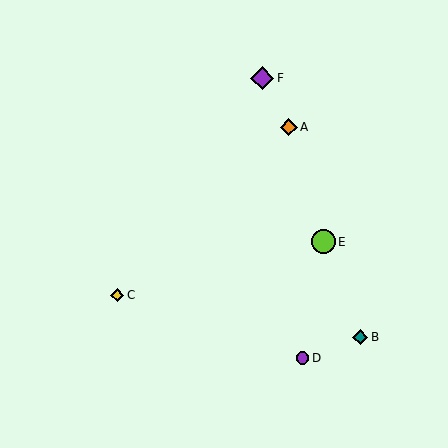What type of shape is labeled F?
Shape F is a purple diamond.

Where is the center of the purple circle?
The center of the purple circle is at (303, 358).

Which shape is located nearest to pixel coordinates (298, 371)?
The purple circle (labeled D) at (303, 358) is nearest to that location.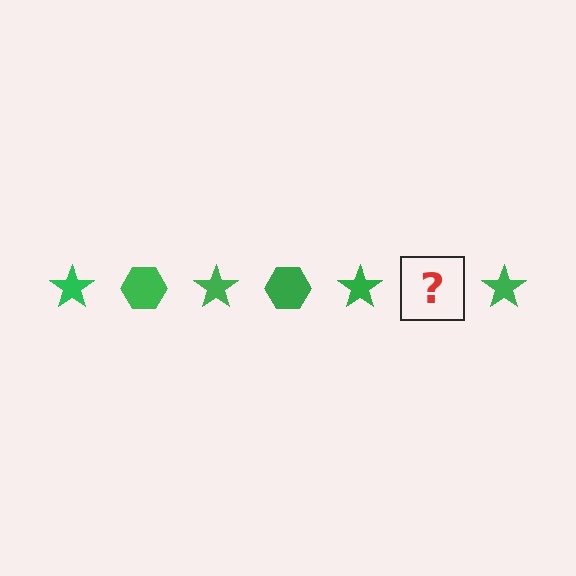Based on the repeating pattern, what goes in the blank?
The blank should be a green hexagon.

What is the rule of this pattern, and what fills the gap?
The rule is that the pattern cycles through star, hexagon shapes in green. The gap should be filled with a green hexagon.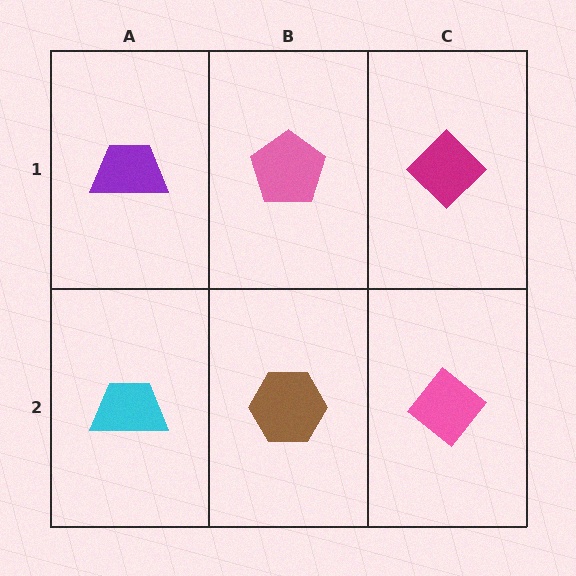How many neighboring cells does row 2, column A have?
2.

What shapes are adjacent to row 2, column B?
A pink pentagon (row 1, column B), a cyan trapezoid (row 2, column A), a pink diamond (row 2, column C).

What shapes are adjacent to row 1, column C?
A pink diamond (row 2, column C), a pink pentagon (row 1, column B).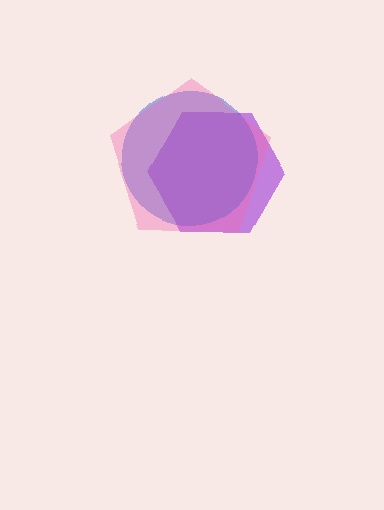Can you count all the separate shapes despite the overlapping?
Yes, there are 3 separate shapes.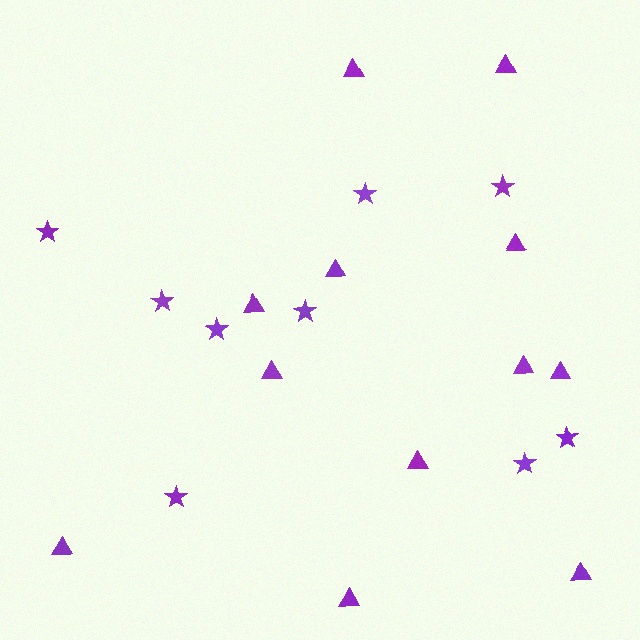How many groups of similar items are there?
There are 2 groups: one group of stars (9) and one group of triangles (12).